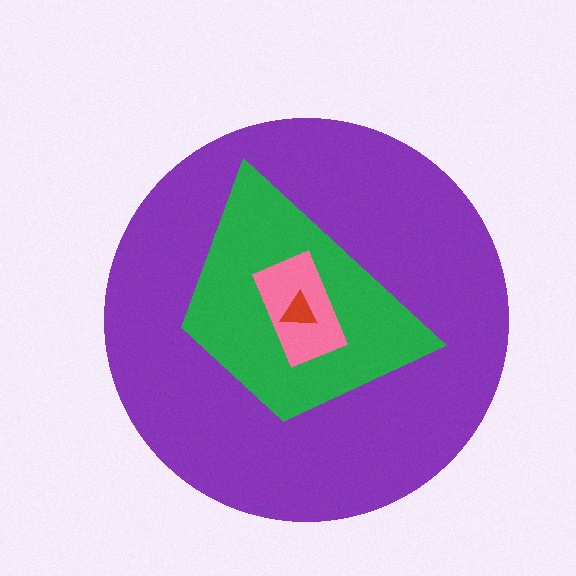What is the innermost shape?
The red triangle.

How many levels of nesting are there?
4.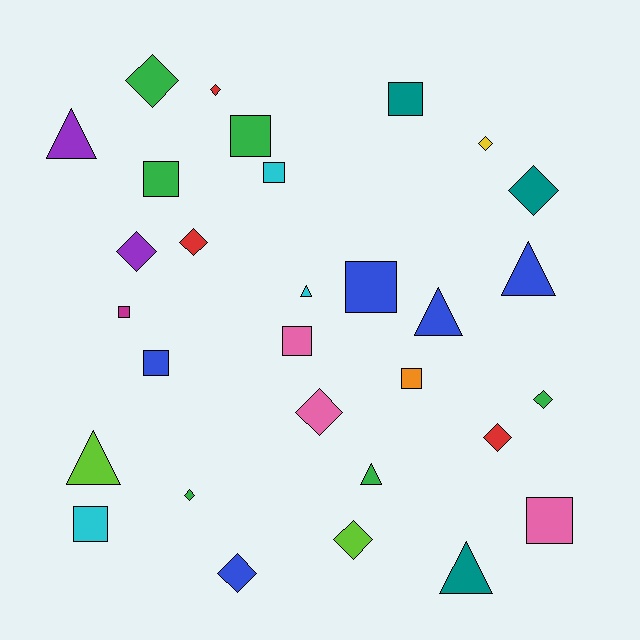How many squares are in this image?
There are 11 squares.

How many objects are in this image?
There are 30 objects.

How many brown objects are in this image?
There are no brown objects.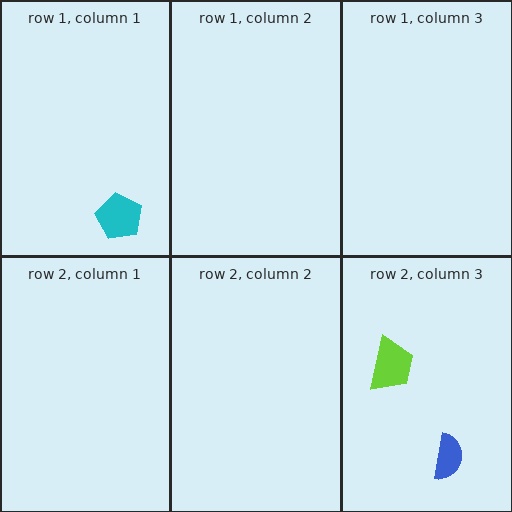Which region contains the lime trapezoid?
The row 2, column 3 region.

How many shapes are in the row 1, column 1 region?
1.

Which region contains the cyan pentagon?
The row 1, column 1 region.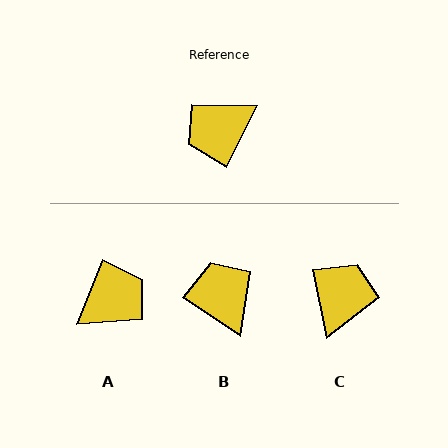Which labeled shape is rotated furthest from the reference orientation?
A, about 175 degrees away.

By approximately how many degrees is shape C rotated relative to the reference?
Approximately 142 degrees clockwise.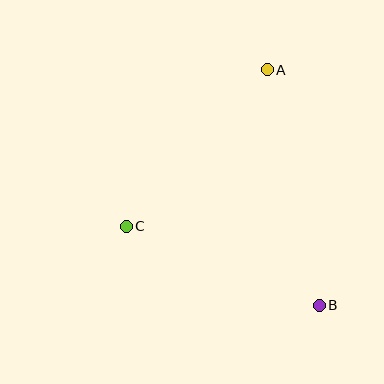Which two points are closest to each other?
Points B and C are closest to each other.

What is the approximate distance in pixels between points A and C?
The distance between A and C is approximately 211 pixels.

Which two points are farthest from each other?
Points A and B are farthest from each other.